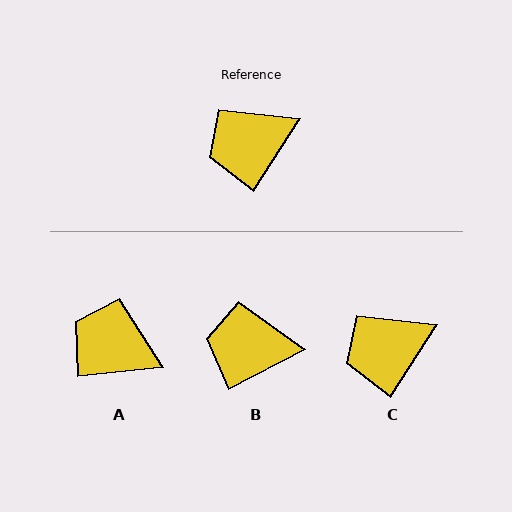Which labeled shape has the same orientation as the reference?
C.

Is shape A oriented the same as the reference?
No, it is off by about 51 degrees.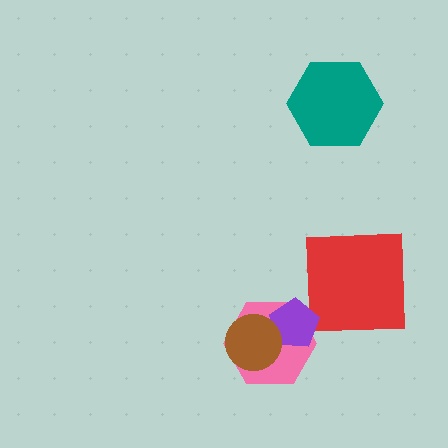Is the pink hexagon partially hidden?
Yes, it is partially covered by another shape.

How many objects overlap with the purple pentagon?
2 objects overlap with the purple pentagon.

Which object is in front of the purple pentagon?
The brown circle is in front of the purple pentagon.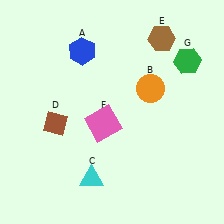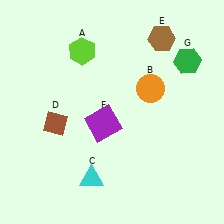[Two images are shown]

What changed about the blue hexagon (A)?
In Image 1, A is blue. In Image 2, it changed to lime.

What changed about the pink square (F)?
In Image 1, F is pink. In Image 2, it changed to purple.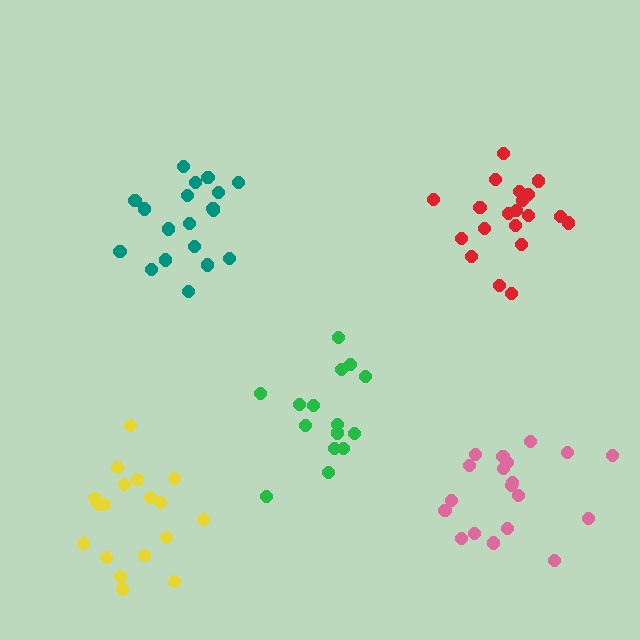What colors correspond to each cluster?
The clusters are colored: green, yellow, red, teal, pink.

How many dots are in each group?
Group 1: 15 dots, Group 2: 18 dots, Group 3: 20 dots, Group 4: 19 dots, Group 5: 19 dots (91 total).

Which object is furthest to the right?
The red cluster is rightmost.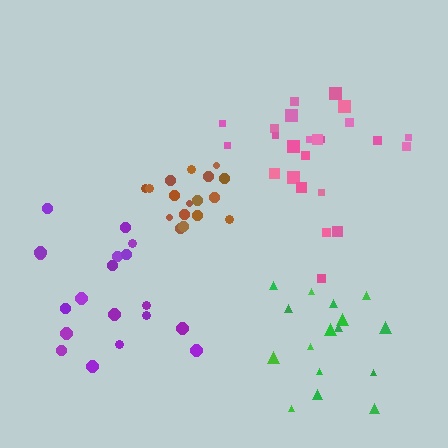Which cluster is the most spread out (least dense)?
Green.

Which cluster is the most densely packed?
Brown.